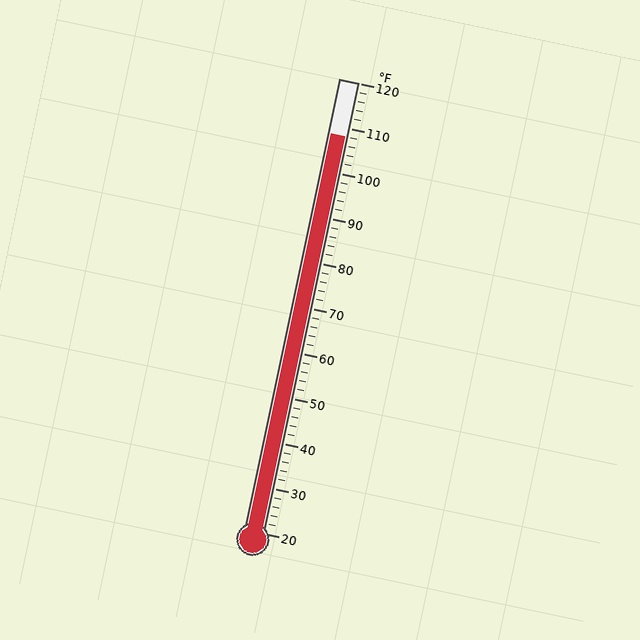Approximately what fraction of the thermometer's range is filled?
The thermometer is filled to approximately 90% of its range.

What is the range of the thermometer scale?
The thermometer scale ranges from 20°F to 120°F.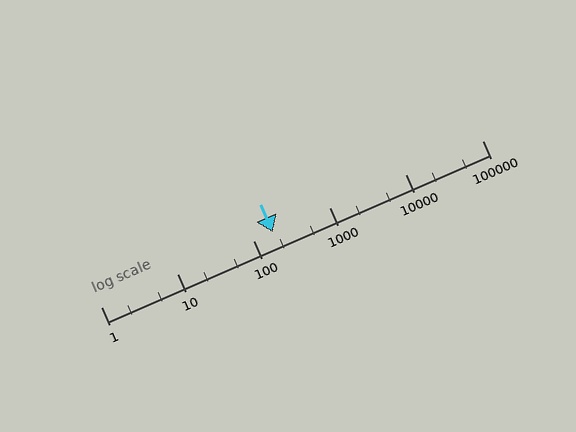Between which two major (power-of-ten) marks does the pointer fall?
The pointer is between 100 and 1000.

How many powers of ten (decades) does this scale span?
The scale spans 5 decades, from 1 to 100000.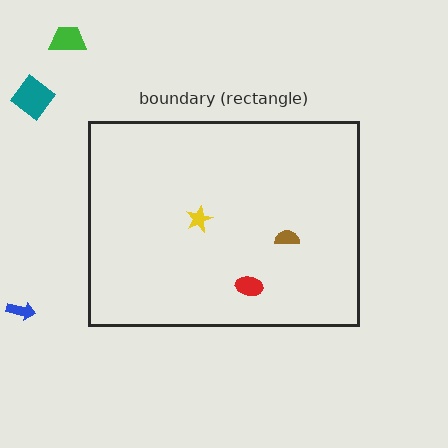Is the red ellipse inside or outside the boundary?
Inside.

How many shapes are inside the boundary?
3 inside, 3 outside.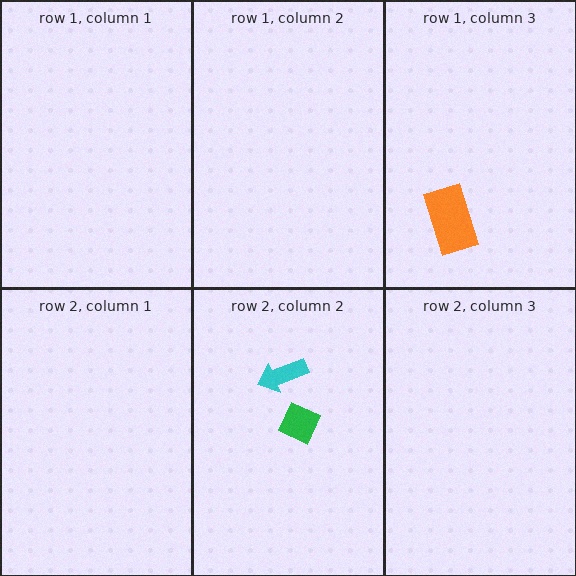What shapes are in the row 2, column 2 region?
The green diamond, the cyan arrow.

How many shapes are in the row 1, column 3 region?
1.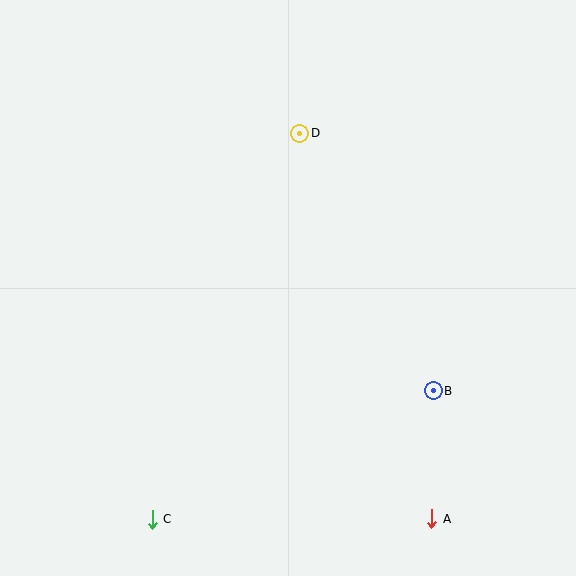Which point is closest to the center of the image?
Point D at (300, 133) is closest to the center.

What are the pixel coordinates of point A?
Point A is at (432, 519).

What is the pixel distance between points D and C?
The distance between D and C is 413 pixels.